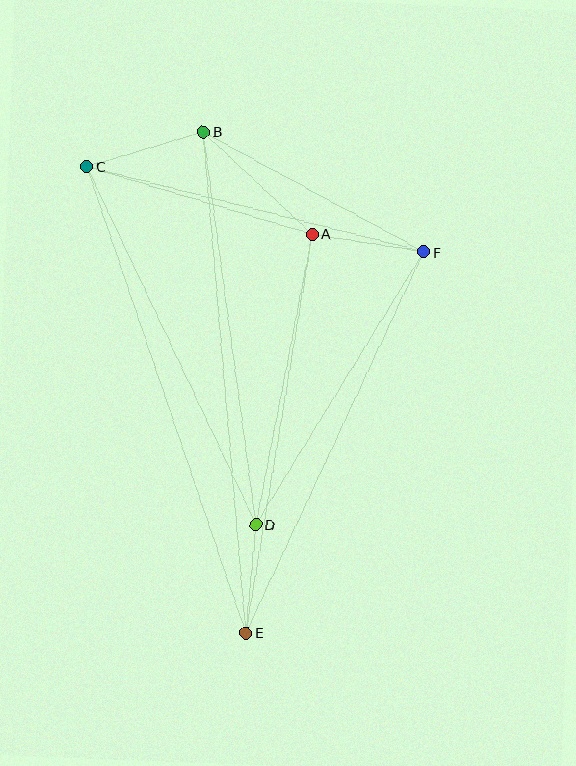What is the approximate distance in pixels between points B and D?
The distance between B and D is approximately 396 pixels.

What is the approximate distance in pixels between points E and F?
The distance between E and F is approximately 420 pixels.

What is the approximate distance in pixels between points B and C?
The distance between B and C is approximately 121 pixels.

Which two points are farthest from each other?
Points B and E are farthest from each other.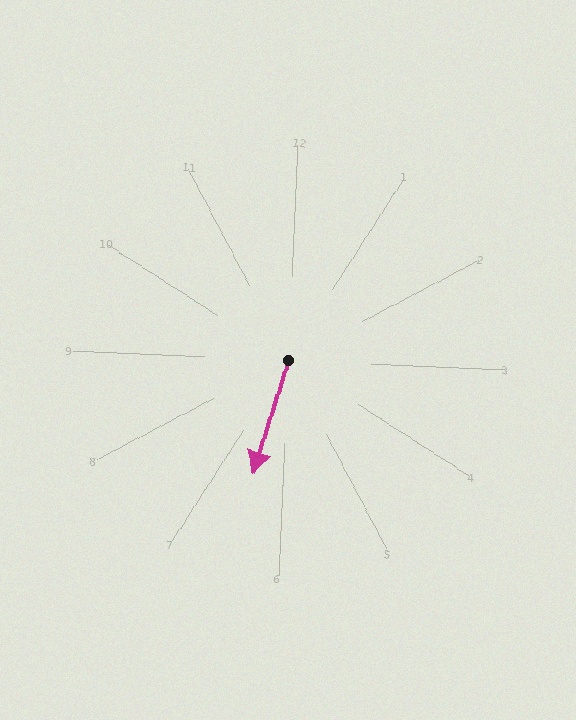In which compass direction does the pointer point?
South.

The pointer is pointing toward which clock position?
Roughly 7 o'clock.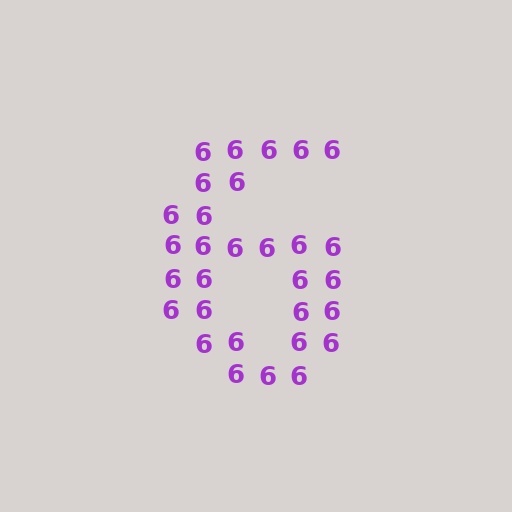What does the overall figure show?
The overall figure shows the digit 6.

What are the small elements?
The small elements are digit 6's.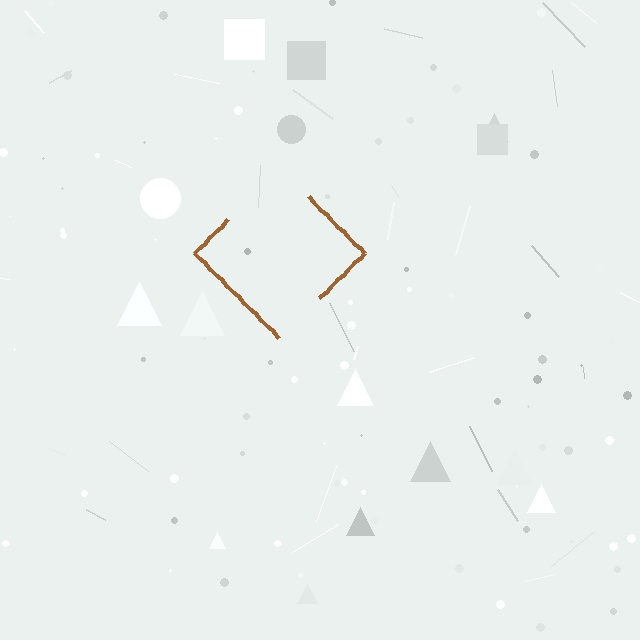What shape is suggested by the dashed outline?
The dashed outline suggests a diamond.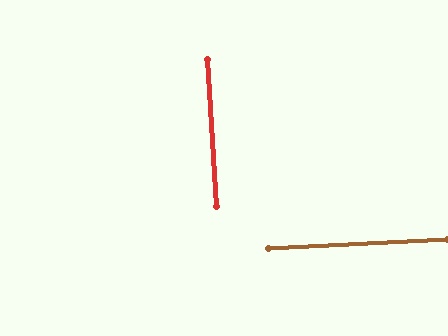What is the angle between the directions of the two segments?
Approximately 89 degrees.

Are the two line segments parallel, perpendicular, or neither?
Perpendicular — they meet at approximately 89°.